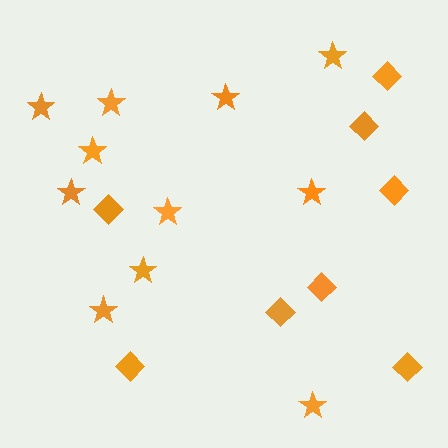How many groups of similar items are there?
There are 2 groups: one group of diamonds (8) and one group of stars (11).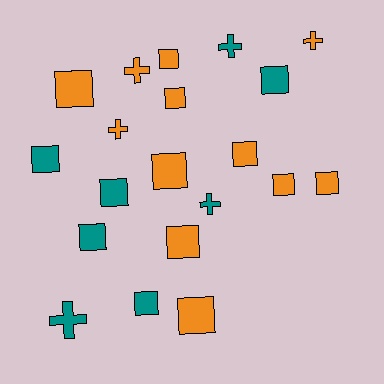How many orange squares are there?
There are 9 orange squares.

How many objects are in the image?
There are 20 objects.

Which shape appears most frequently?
Square, with 14 objects.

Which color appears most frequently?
Orange, with 12 objects.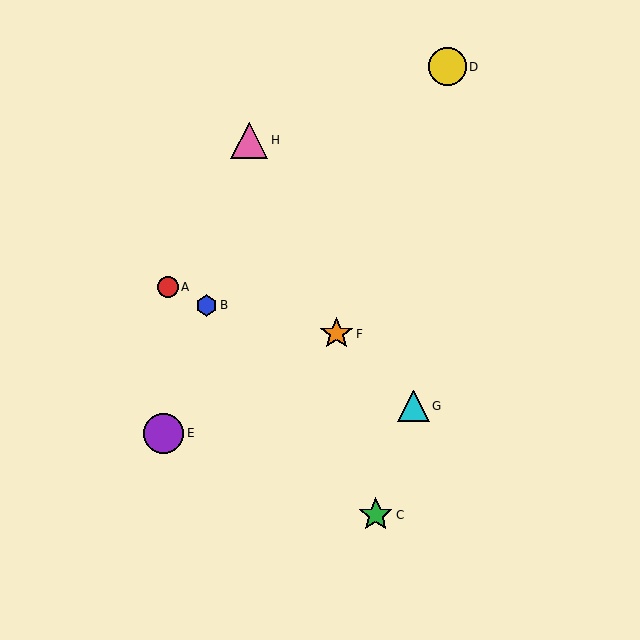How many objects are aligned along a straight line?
3 objects (A, B, G) are aligned along a straight line.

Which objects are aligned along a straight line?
Objects A, B, G are aligned along a straight line.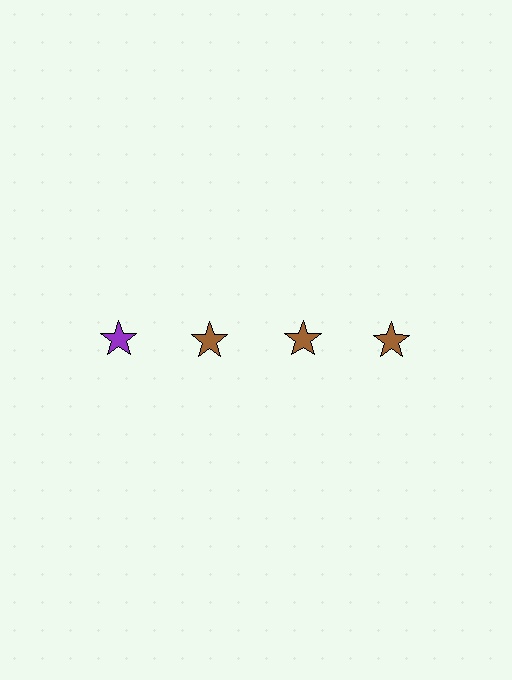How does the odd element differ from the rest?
It has a different color: purple instead of brown.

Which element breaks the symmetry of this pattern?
The purple star in the top row, leftmost column breaks the symmetry. All other shapes are brown stars.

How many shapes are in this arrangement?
There are 4 shapes arranged in a grid pattern.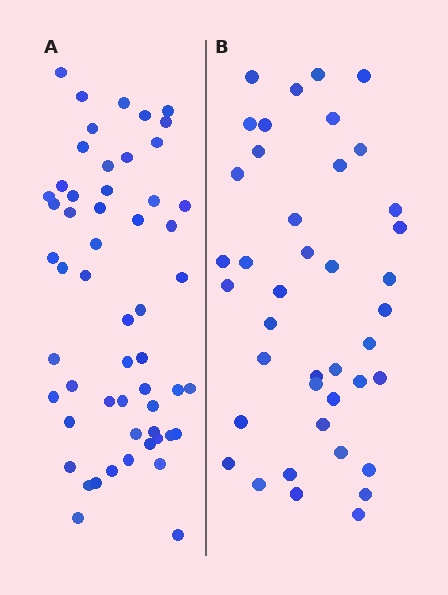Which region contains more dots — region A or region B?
Region A (the left region) has more dots.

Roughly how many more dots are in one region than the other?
Region A has approximately 15 more dots than region B.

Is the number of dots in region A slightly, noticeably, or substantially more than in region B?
Region A has noticeably more, but not dramatically so. The ratio is roughly 1.3 to 1.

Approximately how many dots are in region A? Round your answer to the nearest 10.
About 60 dots. (The exact count is 55, which rounds to 60.)